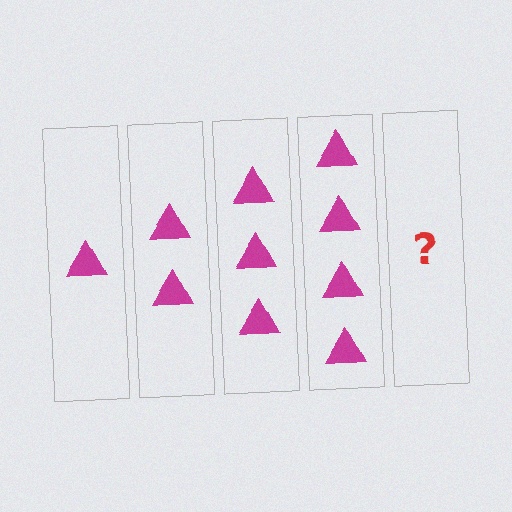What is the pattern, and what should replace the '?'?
The pattern is that each step adds one more triangle. The '?' should be 5 triangles.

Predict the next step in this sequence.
The next step is 5 triangles.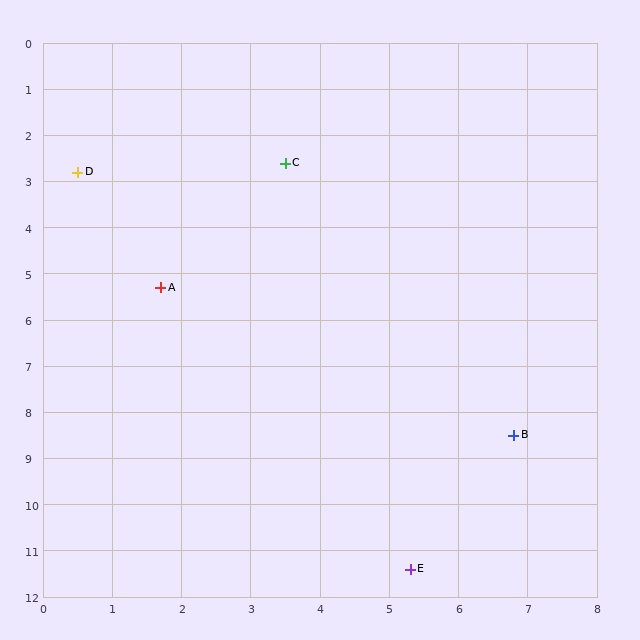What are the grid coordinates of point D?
Point D is at approximately (0.5, 2.8).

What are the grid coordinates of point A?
Point A is at approximately (1.7, 5.3).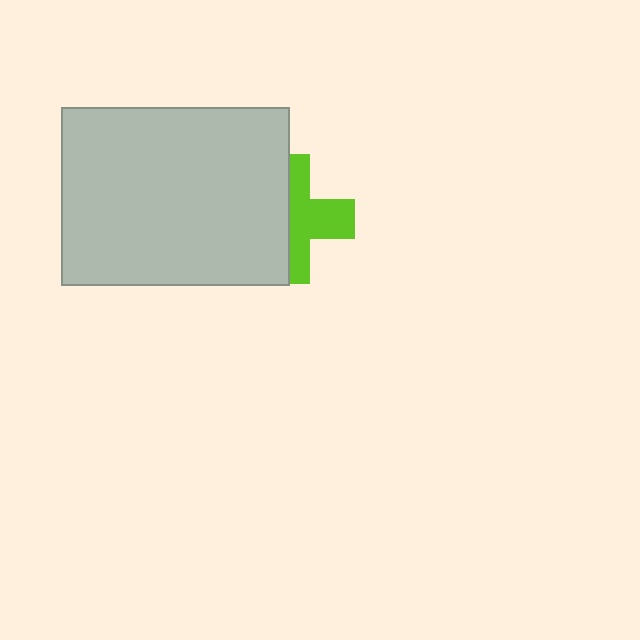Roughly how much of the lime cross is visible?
About half of it is visible (roughly 50%).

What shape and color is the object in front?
The object in front is a light gray rectangle.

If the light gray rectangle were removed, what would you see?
You would see the complete lime cross.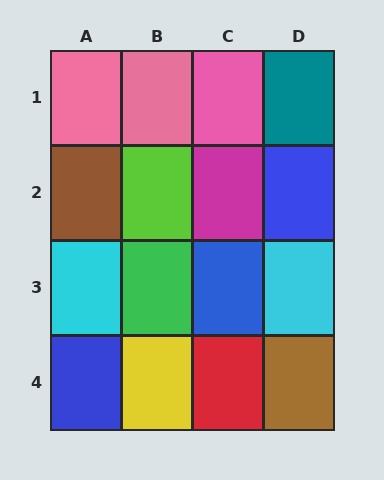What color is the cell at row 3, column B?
Green.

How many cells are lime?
1 cell is lime.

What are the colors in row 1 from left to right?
Pink, pink, pink, teal.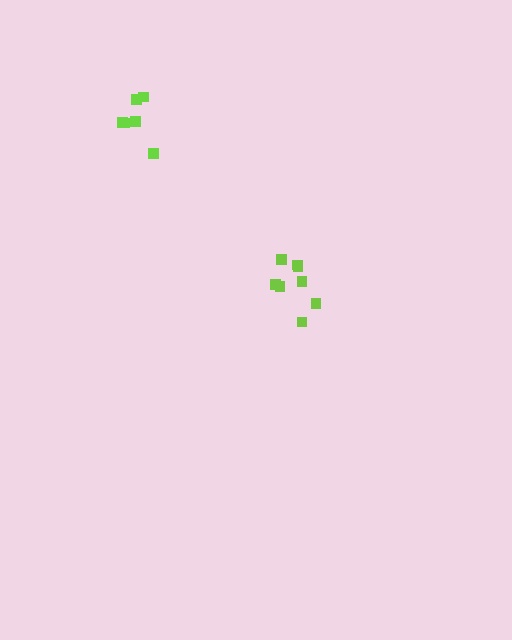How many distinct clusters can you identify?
There are 2 distinct clusters.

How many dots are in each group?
Group 1: 8 dots, Group 2: 6 dots (14 total).